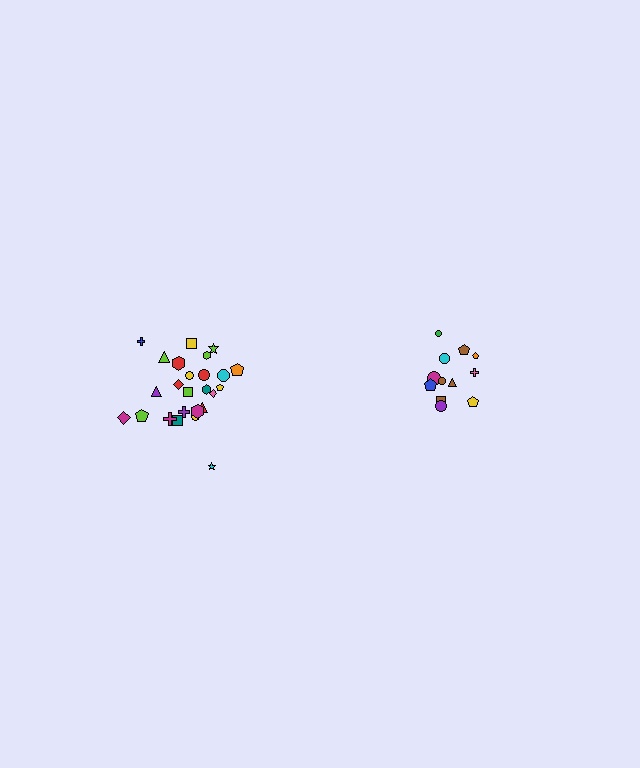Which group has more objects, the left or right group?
The left group.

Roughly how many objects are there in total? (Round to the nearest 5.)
Roughly 35 objects in total.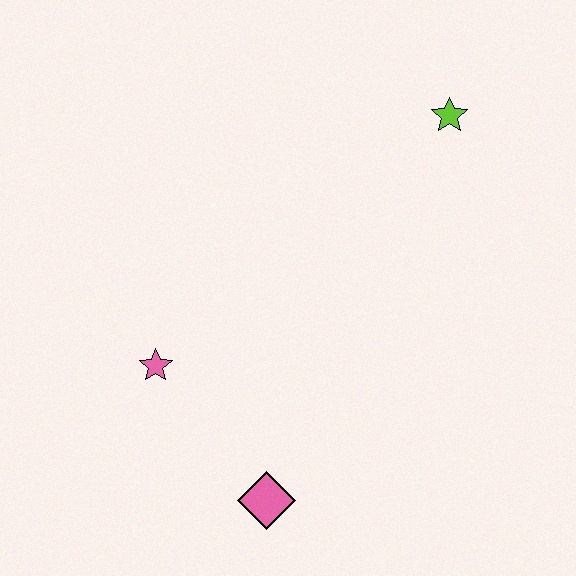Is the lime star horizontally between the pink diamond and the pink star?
No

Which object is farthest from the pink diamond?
The lime star is farthest from the pink diamond.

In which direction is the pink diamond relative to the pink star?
The pink diamond is below the pink star.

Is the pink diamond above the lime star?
No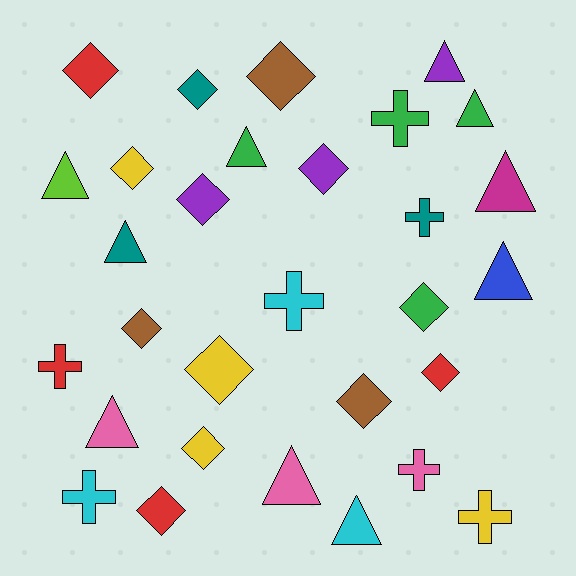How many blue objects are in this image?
There is 1 blue object.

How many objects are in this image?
There are 30 objects.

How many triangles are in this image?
There are 10 triangles.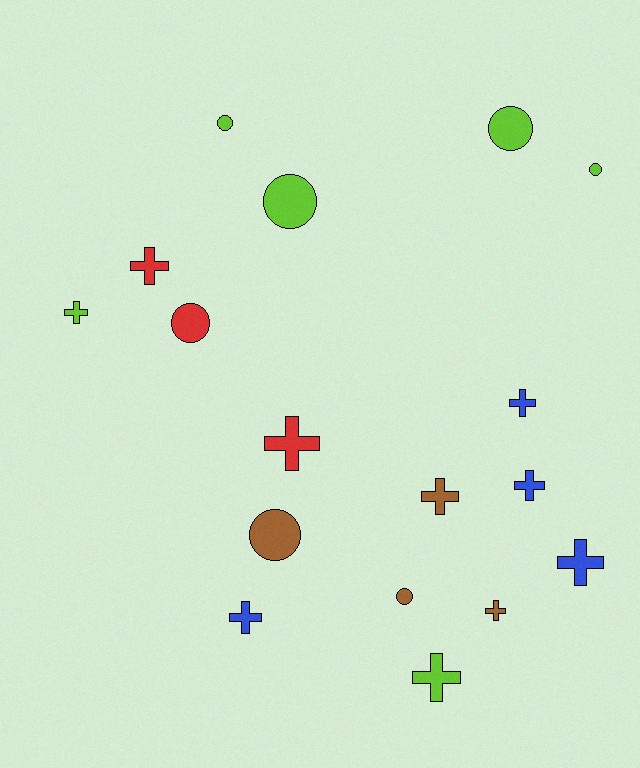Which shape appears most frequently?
Cross, with 10 objects.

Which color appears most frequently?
Lime, with 6 objects.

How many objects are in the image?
There are 17 objects.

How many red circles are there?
There is 1 red circle.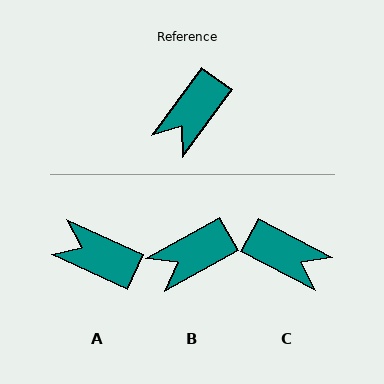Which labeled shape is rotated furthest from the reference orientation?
C, about 99 degrees away.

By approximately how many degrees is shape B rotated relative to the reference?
Approximately 25 degrees clockwise.